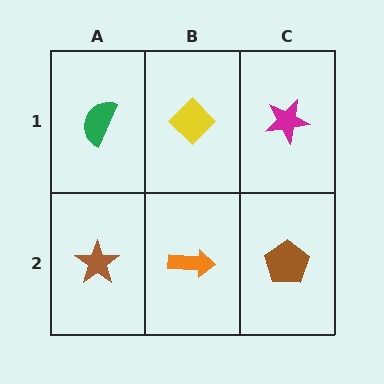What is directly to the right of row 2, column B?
A brown pentagon.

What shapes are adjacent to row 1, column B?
An orange arrow (row 2, column B), a green semicircle (row 1, column A), a magenta star (row 1, column C).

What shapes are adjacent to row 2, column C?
A magenta star (row 1, column C), an orange arrow (row 2, column B).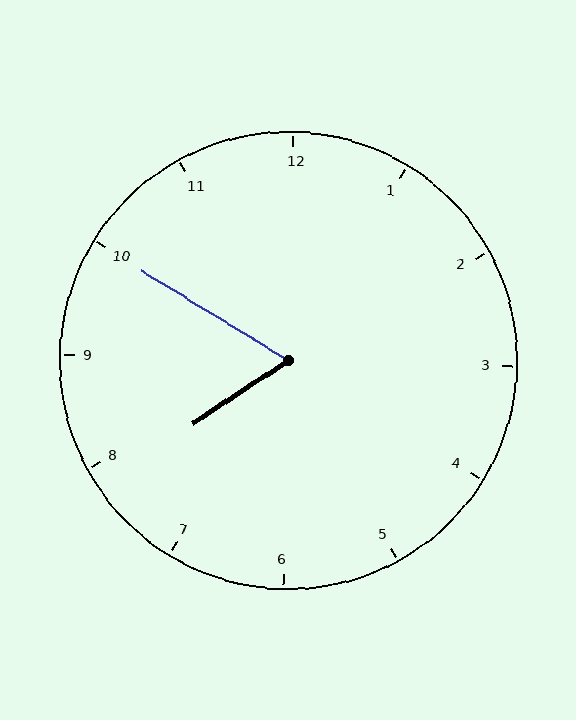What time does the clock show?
7:50.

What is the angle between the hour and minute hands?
Approximately 65 degrees.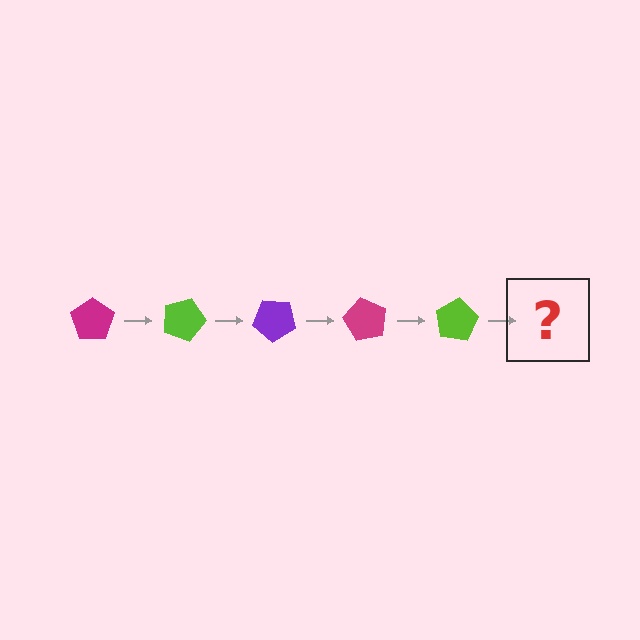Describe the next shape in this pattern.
It should be a purple pentagon, rotated 100 degrees from the start.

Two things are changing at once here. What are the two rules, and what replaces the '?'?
The two rules are that it rotates 20 degrees each step and the color cycles through magenta, lime, and purple. The '?' should be a purple pentagon, rotated 100 degrees from the start.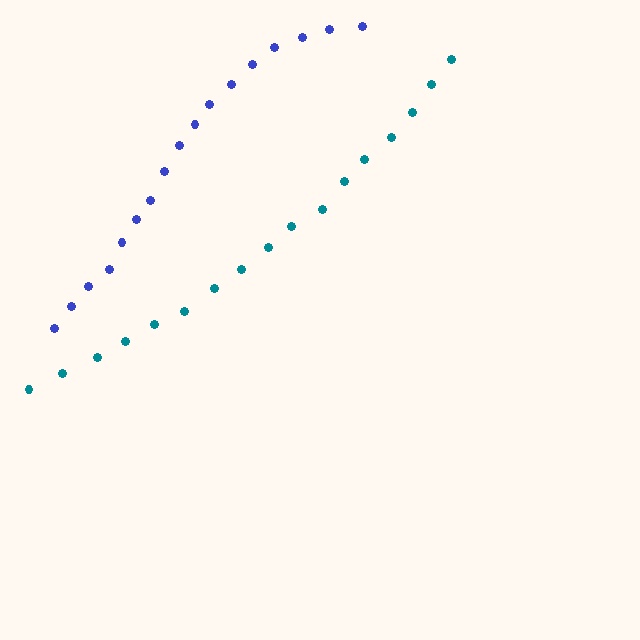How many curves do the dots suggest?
There are 2 distinct paths.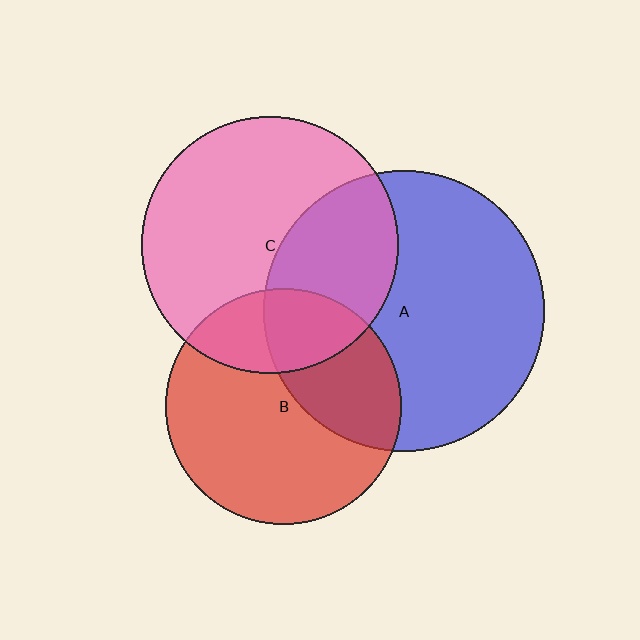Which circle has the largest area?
Circle A (blue).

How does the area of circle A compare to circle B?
Approximately 1.4 times.